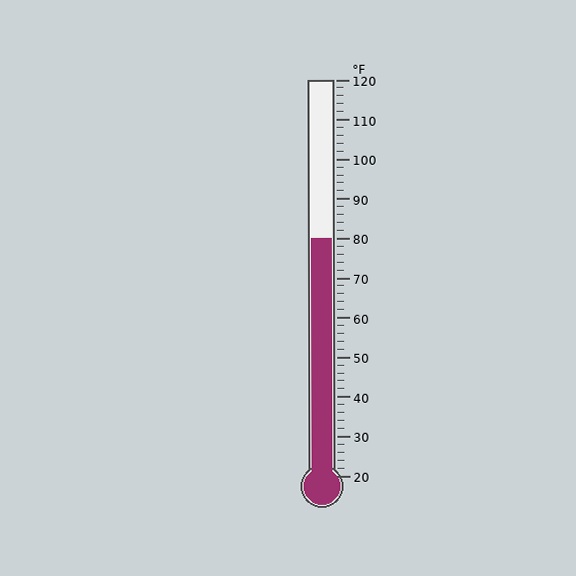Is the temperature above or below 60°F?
The temperature is above 60°F.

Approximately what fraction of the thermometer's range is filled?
The thermometer is filled to approximately 60% of its range.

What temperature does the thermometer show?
The thermometer shows approximately 80°F.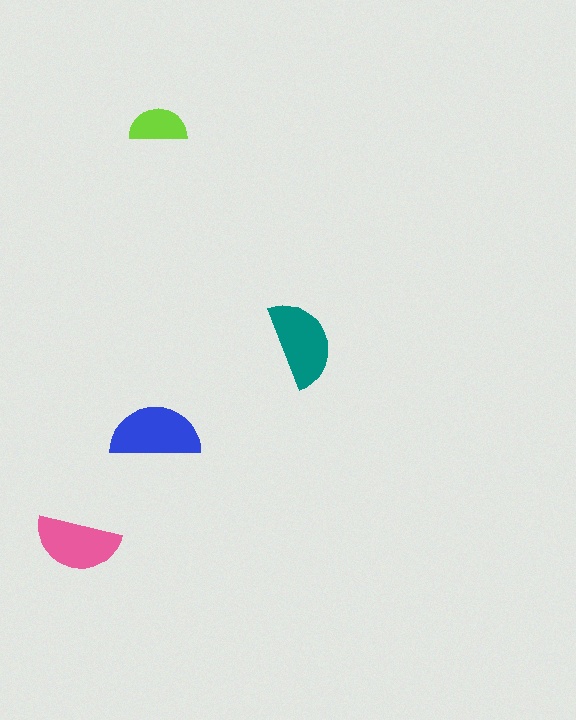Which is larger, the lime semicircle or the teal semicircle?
The teal one.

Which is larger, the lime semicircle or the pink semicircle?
The pink one.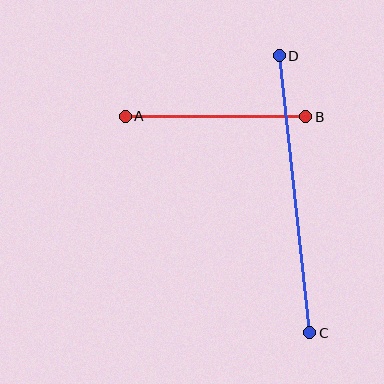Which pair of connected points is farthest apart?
Points C and D are farthest apart.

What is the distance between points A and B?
The distance is approximately 181 pixels.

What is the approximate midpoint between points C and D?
The midpoint is at approximately (295, 195) pixels.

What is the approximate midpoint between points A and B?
The midpoint is at approximately (216, 117) pixels.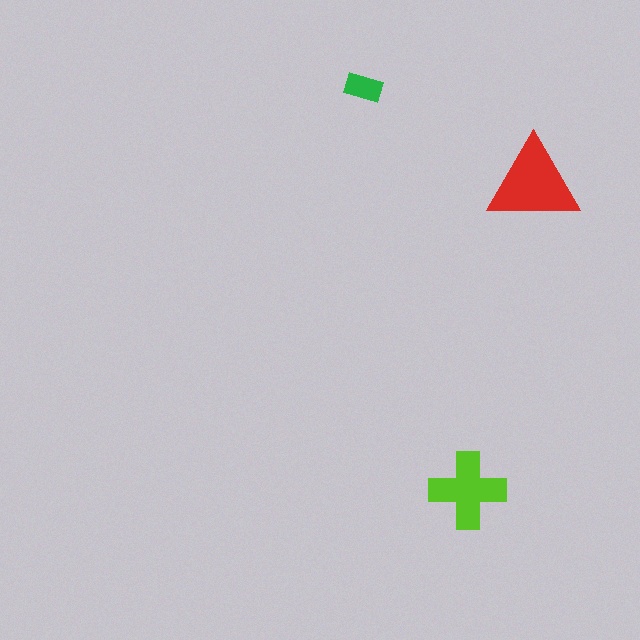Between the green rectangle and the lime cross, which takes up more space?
The lime cross.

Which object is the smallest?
The green rectangle.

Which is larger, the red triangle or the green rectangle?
The red triangle.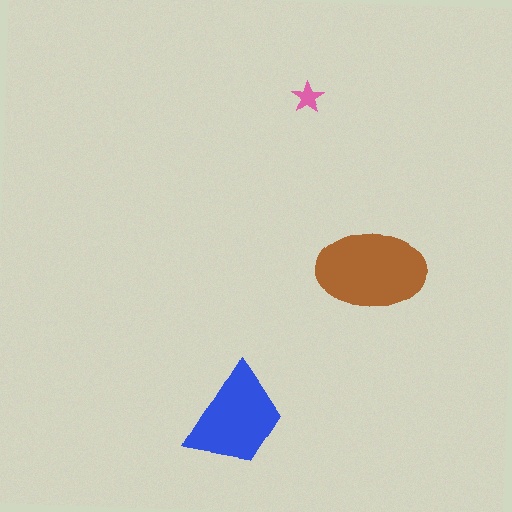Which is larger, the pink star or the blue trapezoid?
The blue trapezoid.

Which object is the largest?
The brown ellipse.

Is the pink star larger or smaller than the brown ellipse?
Smaller.